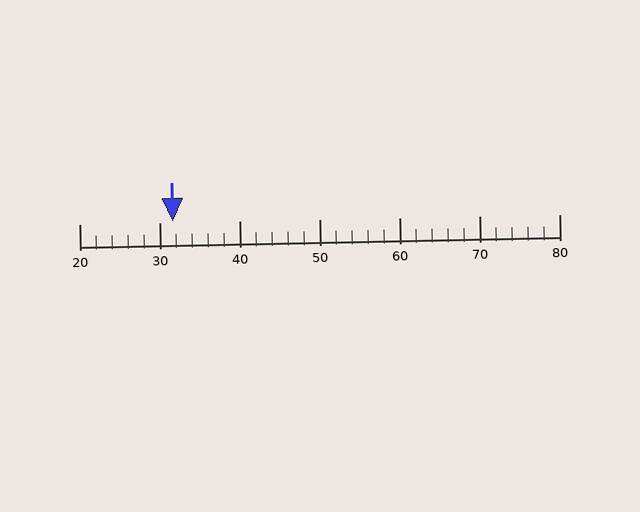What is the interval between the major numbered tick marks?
The major tick marks are spaced 10 units apart.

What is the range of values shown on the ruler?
The ruler shows values from 20 to 80.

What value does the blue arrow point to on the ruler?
The blue arrow points to approximately 32.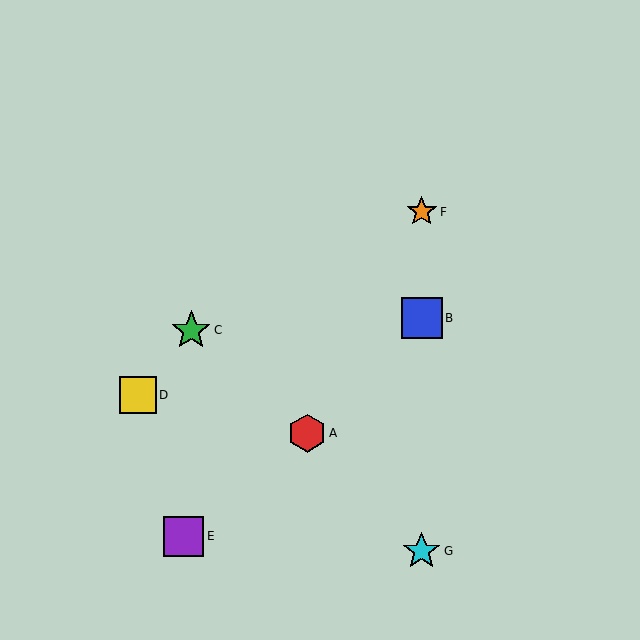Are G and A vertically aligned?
No, G is at x≈422 and A is at x≈307.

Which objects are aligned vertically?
Objects B, F, G are aligned vertically.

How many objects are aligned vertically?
3 objects (B, F, G) are aligned vertically.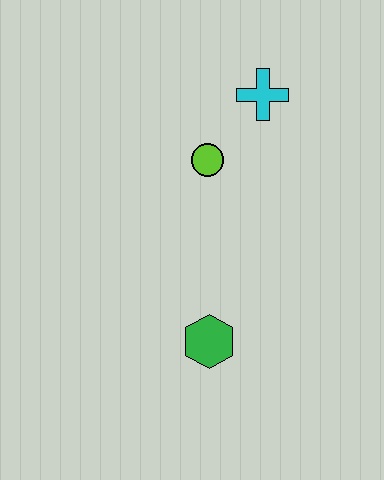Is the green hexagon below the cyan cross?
Yes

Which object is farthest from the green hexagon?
The cyan cross is farthest from the green hexagon.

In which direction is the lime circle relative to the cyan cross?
The lime circle is below the cyan cross.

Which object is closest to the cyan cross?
The lime circle is closest to the cyan cross.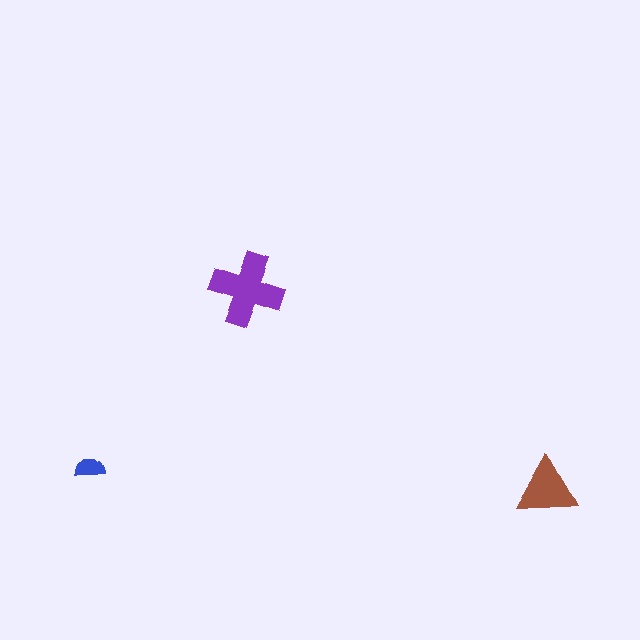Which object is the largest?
The purple cross.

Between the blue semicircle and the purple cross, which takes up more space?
The purple cross.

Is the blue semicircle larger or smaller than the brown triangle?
Smaller.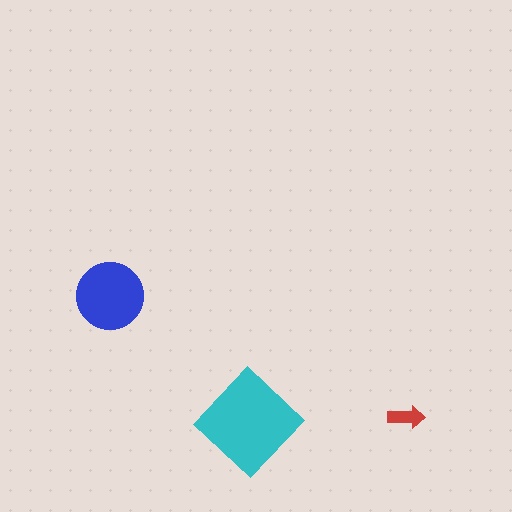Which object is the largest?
The cyan diamond.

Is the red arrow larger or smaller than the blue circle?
Smaller.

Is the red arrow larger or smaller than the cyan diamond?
Smaller.